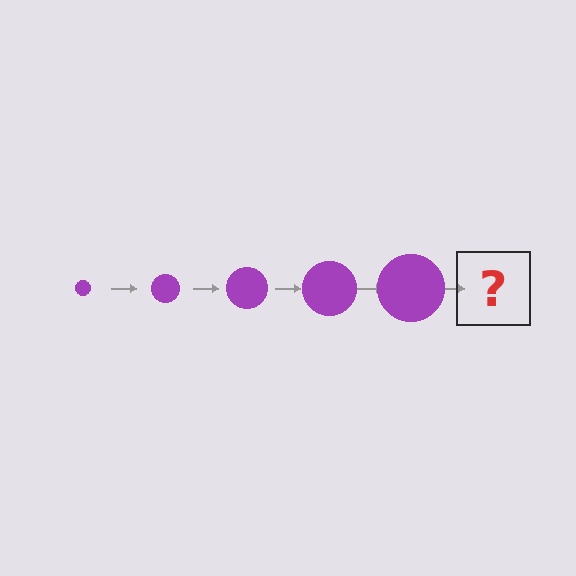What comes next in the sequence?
The next element should be a purple circle, larger than the previous one.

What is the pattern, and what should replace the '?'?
The pattern is that the circle gets progressively larger each step. The '?' should be a purple circle, larger than the previous one.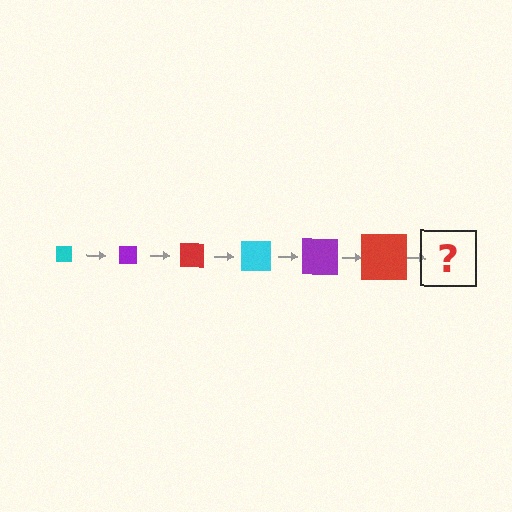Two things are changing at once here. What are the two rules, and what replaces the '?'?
The two rules are that the square grows larger each step and the color cycles through cyan, purple, and red. The '?' should be a cyan square, larger than the previous one.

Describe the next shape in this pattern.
It should be a cyan square, larger than the previous one.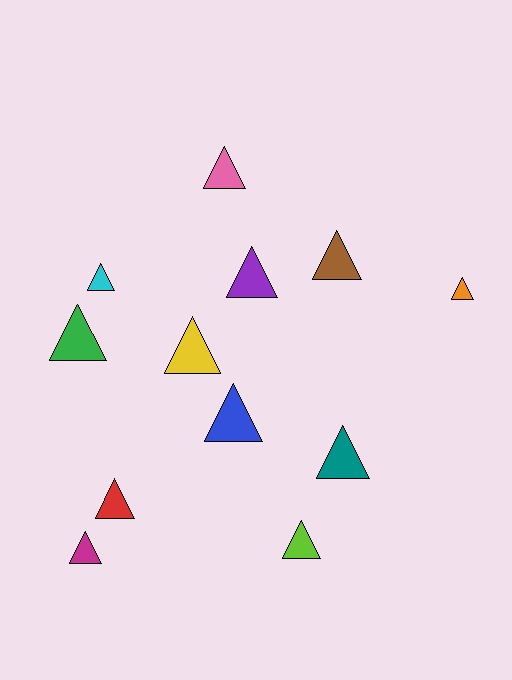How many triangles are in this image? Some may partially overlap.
There are 12 triangles.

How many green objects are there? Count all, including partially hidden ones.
There is 1 green object.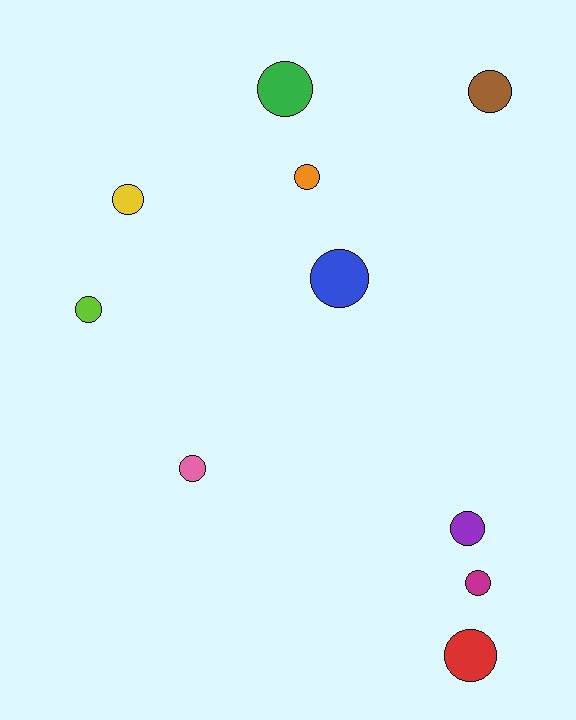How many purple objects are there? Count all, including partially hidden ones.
There is 1 purple object.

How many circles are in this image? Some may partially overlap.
There are 10 circles.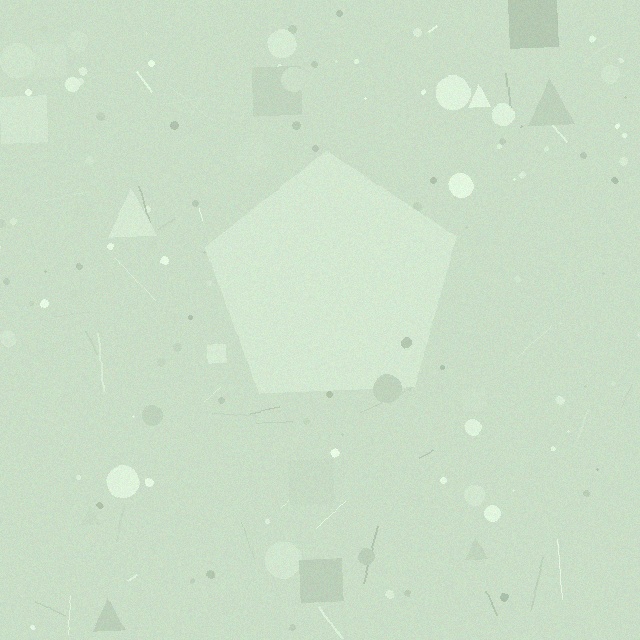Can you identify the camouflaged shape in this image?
The camouflaged shape is a pentagon.